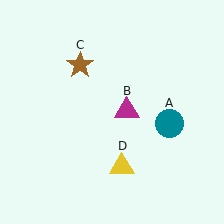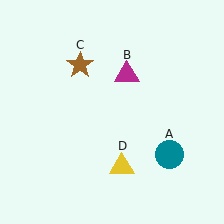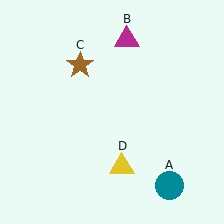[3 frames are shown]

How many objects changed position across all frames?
2 objects changed position: teal circle (object A), magenta triangle (object B).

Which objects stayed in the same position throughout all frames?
Brown star (object C) and yellow triangle (object D) remained stationary.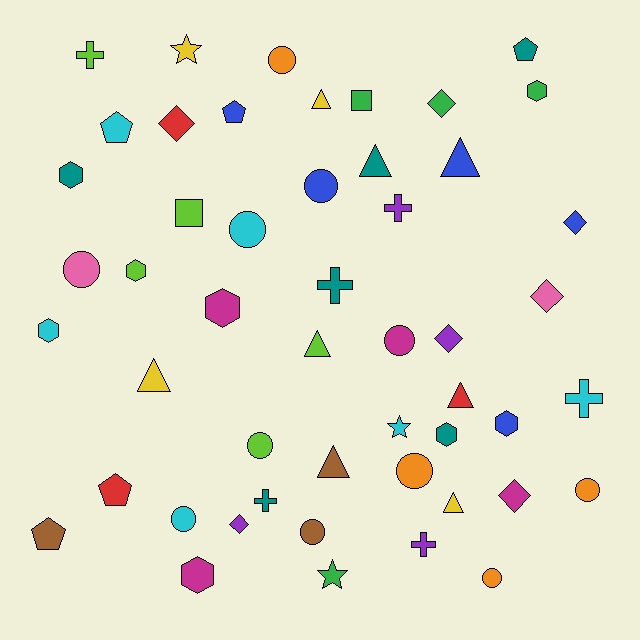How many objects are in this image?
There are 50 objects.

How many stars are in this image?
There are 3 stars.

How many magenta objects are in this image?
There are 4 magenta objects.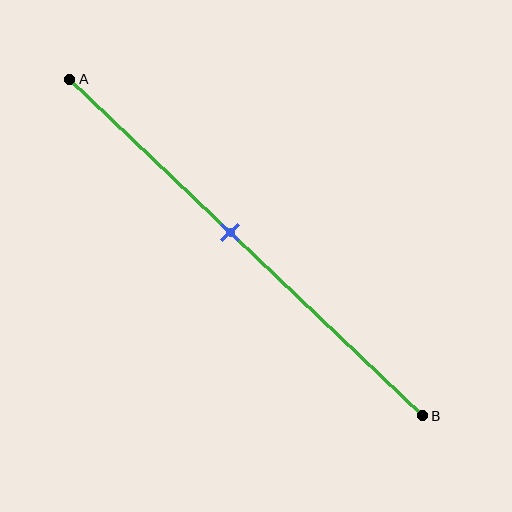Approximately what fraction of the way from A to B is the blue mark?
The blue mark is approximately 45% of the way from A to B.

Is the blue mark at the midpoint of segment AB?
No, the mark is at about 45% from A, not at the 50% midpoint.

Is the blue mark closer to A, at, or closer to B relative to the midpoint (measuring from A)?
The blue mark is closer to point A than the midpoint of segment AB.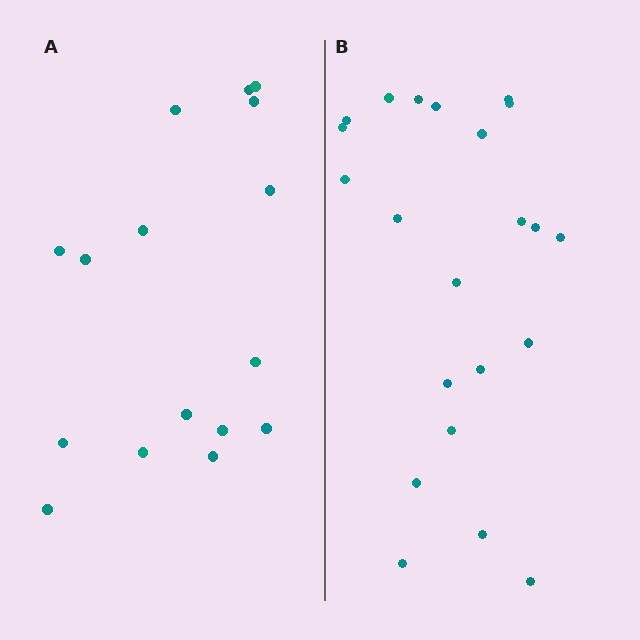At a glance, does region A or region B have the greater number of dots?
Region B (the right region) has more dots.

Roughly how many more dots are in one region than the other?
Region B has about 6 more dots than region A.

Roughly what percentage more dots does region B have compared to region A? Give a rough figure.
About 40% more.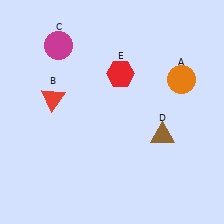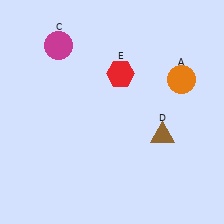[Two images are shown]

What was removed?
The red triangle (B) was removed in Image 2.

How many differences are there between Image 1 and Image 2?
There is 1 difference between the two images.